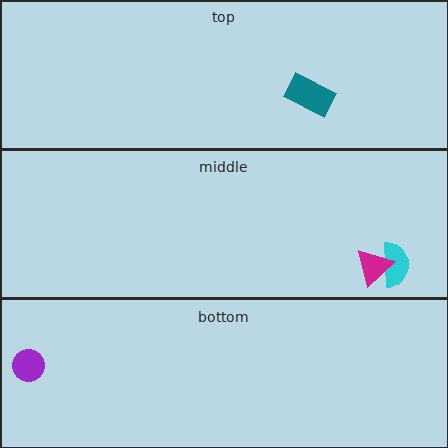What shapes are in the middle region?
The cyan semicircle, the magenta triangle.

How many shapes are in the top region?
1.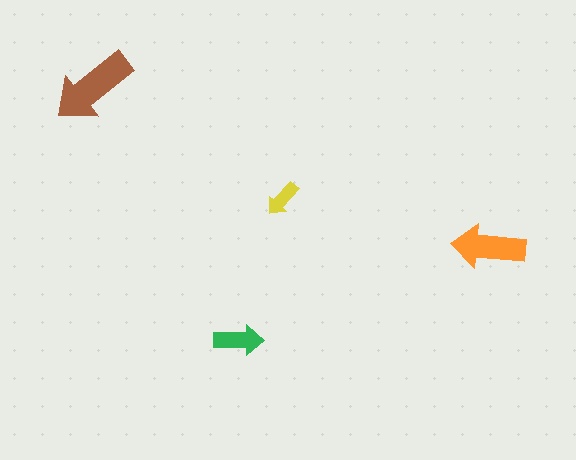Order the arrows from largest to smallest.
the brown one, the orange one, the green one, the yellow one.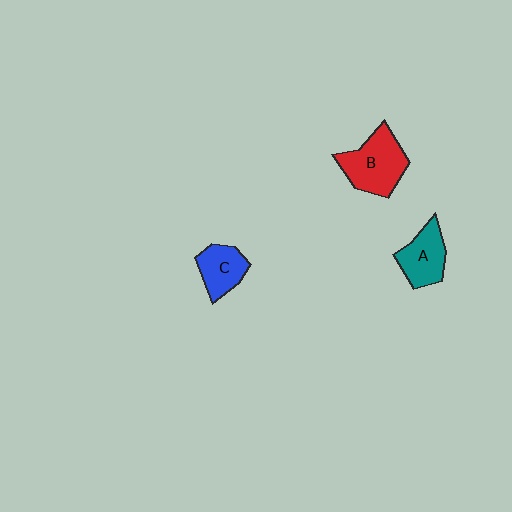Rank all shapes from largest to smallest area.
From largest to smallest: B (red), A (teal), C (blue).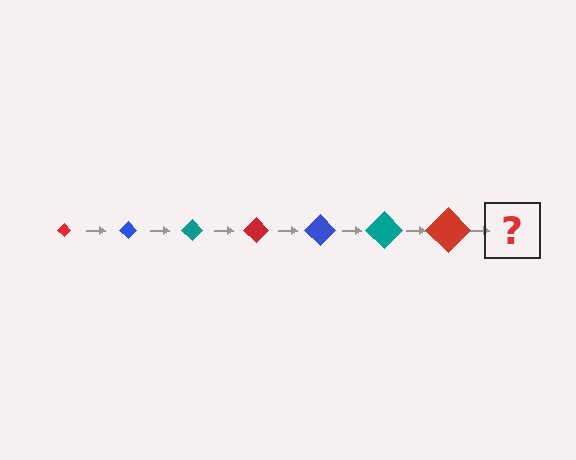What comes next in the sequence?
The next element should be a blue diamond, larger than the previous one.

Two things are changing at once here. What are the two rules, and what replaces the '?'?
The two rules are that the diamond grows larger each step and the color cycles through red, blue, and teal. The '?' should be a blue diamond, larger than the previous one.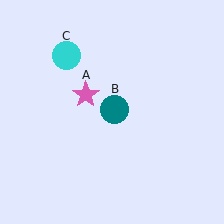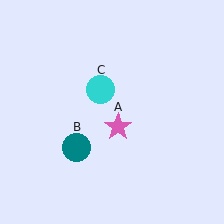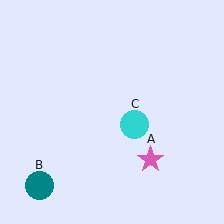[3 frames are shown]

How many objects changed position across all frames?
3 objects changed position: pink star (object A), teal circle (object B), cyan circle (object C).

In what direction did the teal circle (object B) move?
The teal circle (object B) moved down and to the left.